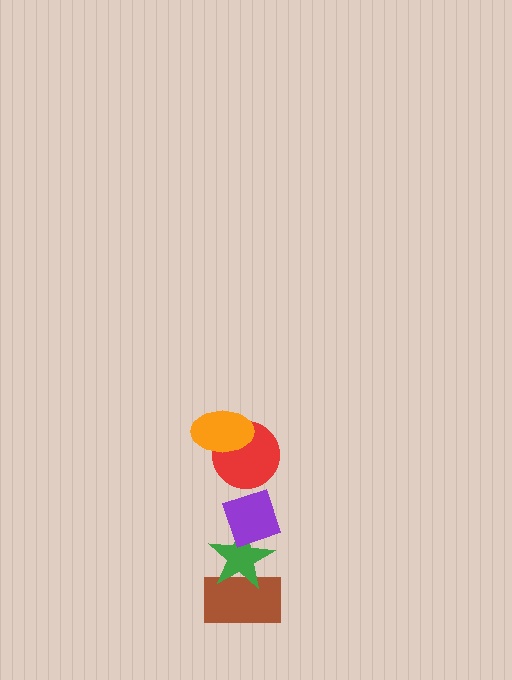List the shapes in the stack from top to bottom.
From top to bottom: the orange ellipse, the red circle, the purple diamond, the green star, the brown rectangle.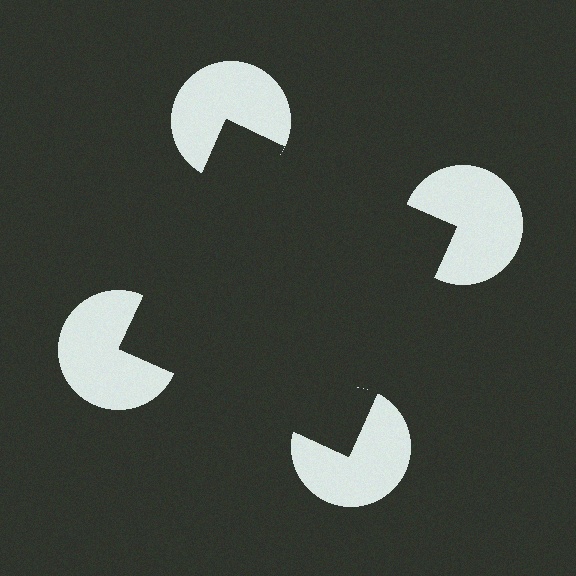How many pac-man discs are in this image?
There are 4 — one at each vertex of the illusory square.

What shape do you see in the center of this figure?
An illusory square — its edges are inferred from the aligned wedge cuts in the pac-man discs, not physically drawn.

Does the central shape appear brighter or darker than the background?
It typically appears slightly darker than the background, even though no actual brightness change is drawn.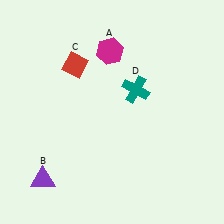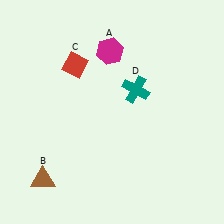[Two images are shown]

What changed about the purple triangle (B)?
In Image 1, B is purple. In Image 2, it changed to brown.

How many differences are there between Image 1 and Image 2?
There is 1 difference between the two images.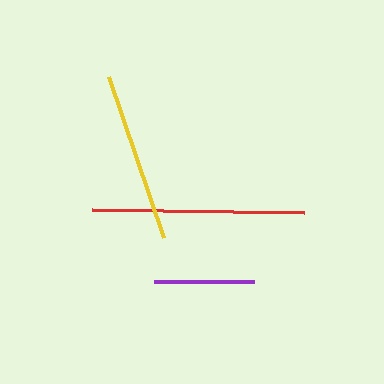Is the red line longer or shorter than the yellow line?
The red line is longer than the yellow line.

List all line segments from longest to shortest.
From longest to shortest: red, yellow, purple.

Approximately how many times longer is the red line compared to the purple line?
The red line is approximately 2.1 times the length of the purple line.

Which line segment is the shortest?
The purple line is the shortest at approximately 100 pixels.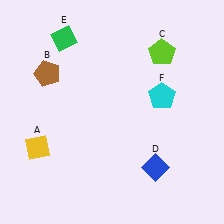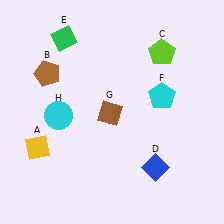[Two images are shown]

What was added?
A brown diamond (G), a cyan circle (H) were added in Image 2.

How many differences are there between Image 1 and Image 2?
There are 2 differences between the two images.